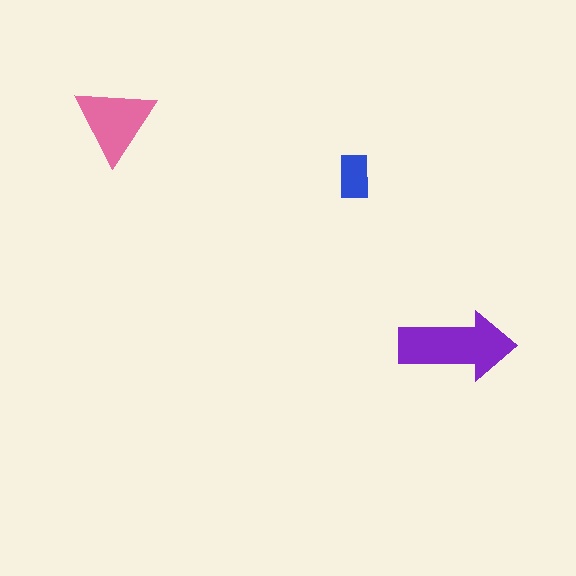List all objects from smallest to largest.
The blue rectangle, the pink triangle, the purple arrow.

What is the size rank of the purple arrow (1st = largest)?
1st.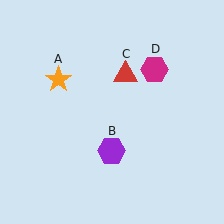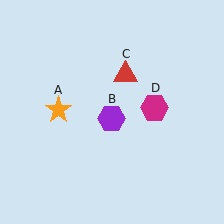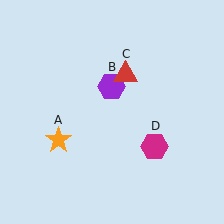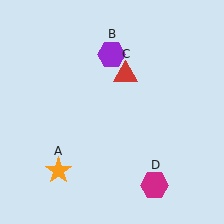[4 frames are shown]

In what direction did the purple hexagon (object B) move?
The purple hexagon (object B) moved up.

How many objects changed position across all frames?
3 objects changed position: orange star (object A), purple hexagon (object B), magenta hexagon (object D).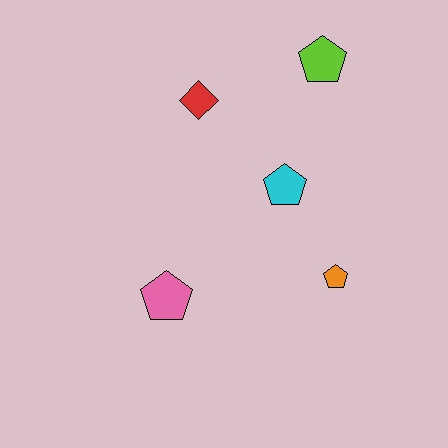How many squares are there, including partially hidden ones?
There are no squares.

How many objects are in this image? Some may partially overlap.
There are 5 objects.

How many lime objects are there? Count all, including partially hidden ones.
There is 1 lime object.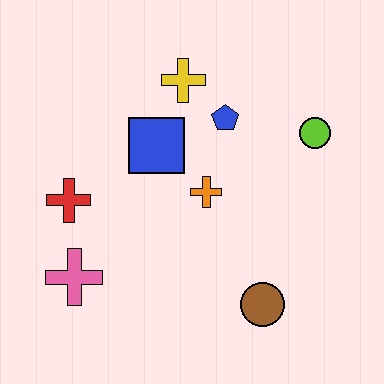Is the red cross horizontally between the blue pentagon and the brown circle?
No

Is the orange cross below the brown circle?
No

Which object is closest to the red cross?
The pink cross is closest to the red cross.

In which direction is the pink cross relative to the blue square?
The pink cross is below the blue square.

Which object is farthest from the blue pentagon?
The pink cross is farthest from the blue pentagon.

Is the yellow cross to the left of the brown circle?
Yes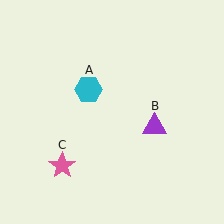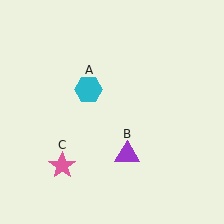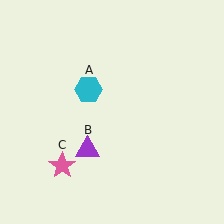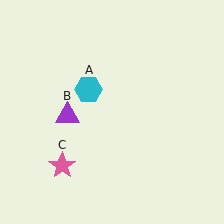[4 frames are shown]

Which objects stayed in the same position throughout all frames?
Cyan hexagon (object A) and pink star (object C) remained stationary.